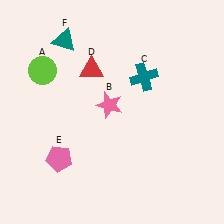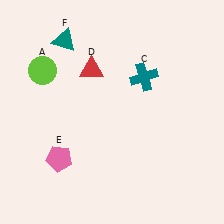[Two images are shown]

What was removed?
The pink star (B) was removed in Image 2.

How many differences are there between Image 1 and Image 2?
There is 1 difference between the two images.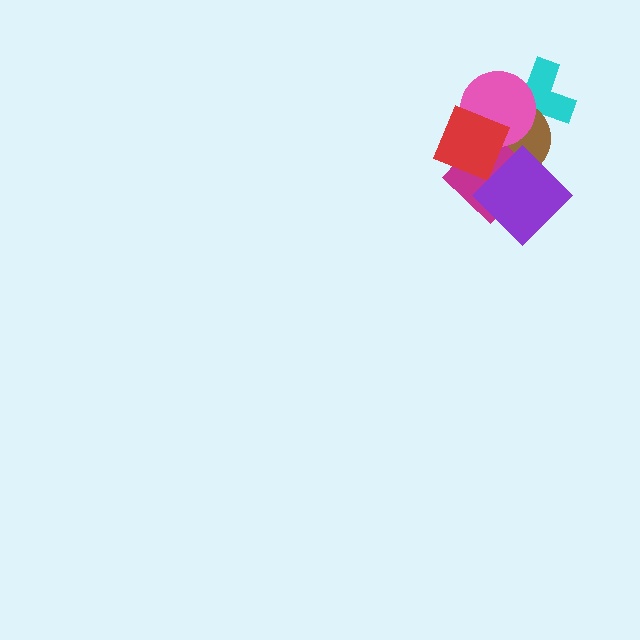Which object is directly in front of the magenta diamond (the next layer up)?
The pink circle is directly in front of the magenta diamond.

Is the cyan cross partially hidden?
Yes, it is partially covered by another shape.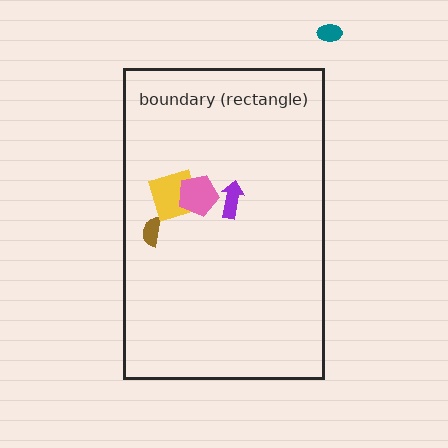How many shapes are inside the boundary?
4 inside, 1 outside.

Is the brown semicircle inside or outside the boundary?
Inside.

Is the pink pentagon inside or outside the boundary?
Inside.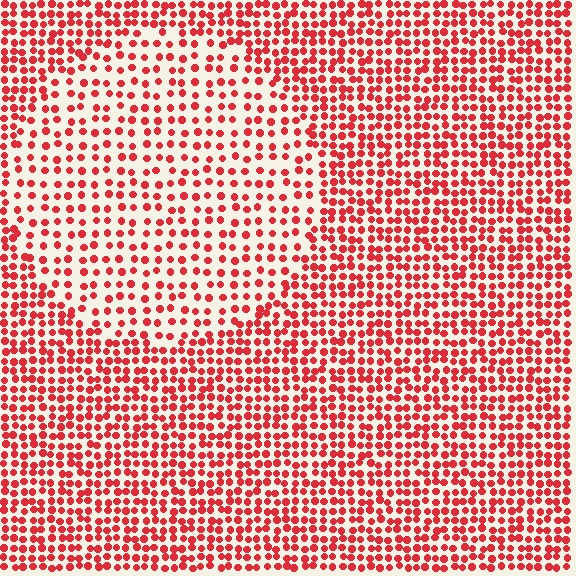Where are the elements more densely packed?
The elements are more densely packed outside the circle boundary.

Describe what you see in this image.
The image contains small red elements arranged at two different densities. A circle-shaped region is visible where the elements are less densely packed than the surrounding area.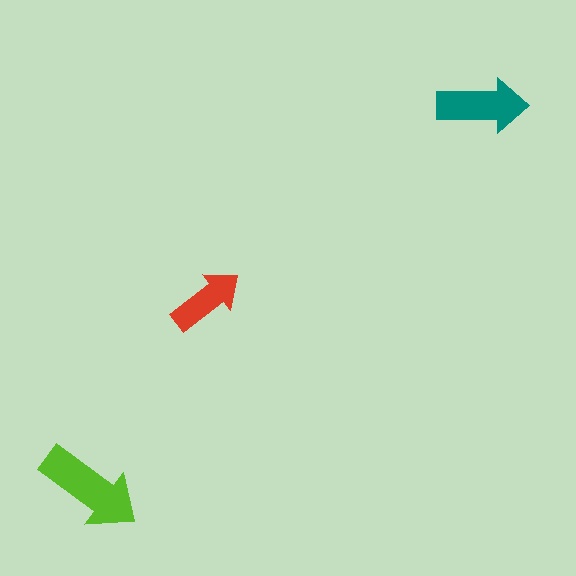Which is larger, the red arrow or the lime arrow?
The lime one.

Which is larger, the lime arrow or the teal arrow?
The lime one.